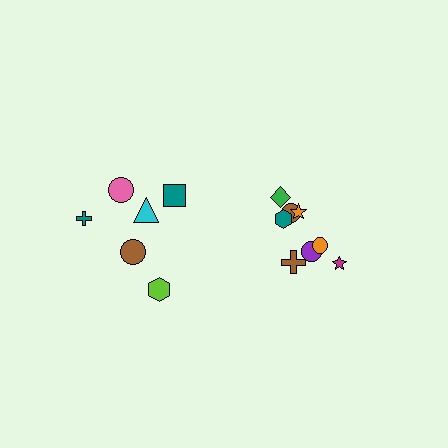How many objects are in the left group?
There are 6 objects.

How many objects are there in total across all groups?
There are 14 objects.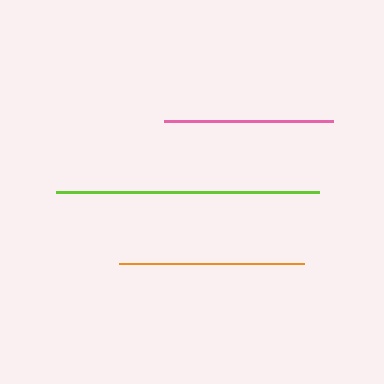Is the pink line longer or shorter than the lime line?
The lime line is longer than the pink line.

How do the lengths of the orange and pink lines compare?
The orange and pink lines are approximately the same length.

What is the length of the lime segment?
The lime segment is approximately 263 pixels long.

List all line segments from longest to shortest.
From longest to shortest: lime, orange, pink.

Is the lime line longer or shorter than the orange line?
The lime line is longer than the orange line.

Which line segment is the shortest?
The pink line is the shortest at approximately 169 pixels.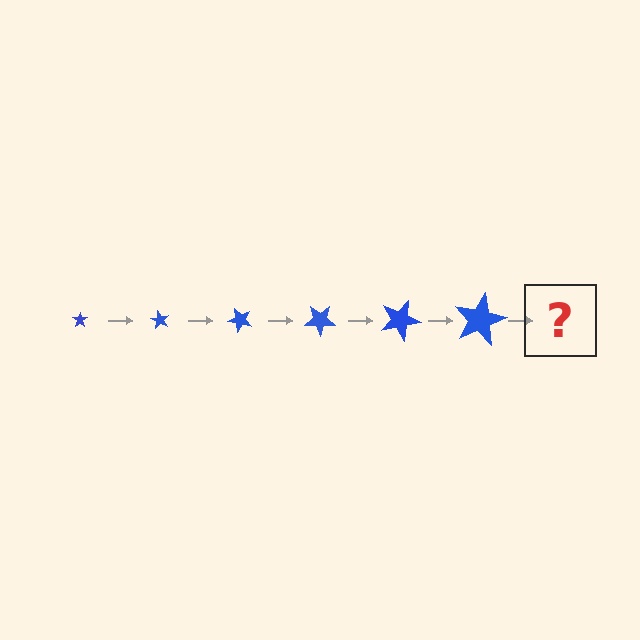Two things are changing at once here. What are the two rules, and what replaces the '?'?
The two rules are that the star grows larger each step and it rotates 60 degrees each step. The '?' should be a star, larger than the previous one and rotated 360 degrees from the start.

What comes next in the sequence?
The next element should be a star, larger than the previous one and rotated 360 degrees from the start.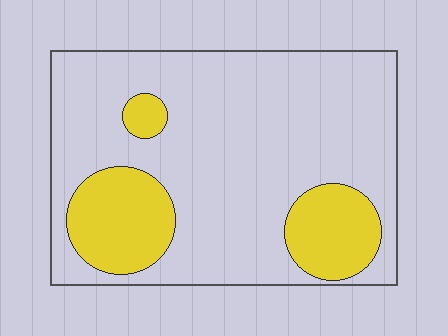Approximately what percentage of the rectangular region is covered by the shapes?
Approximately 25%.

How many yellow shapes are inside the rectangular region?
3.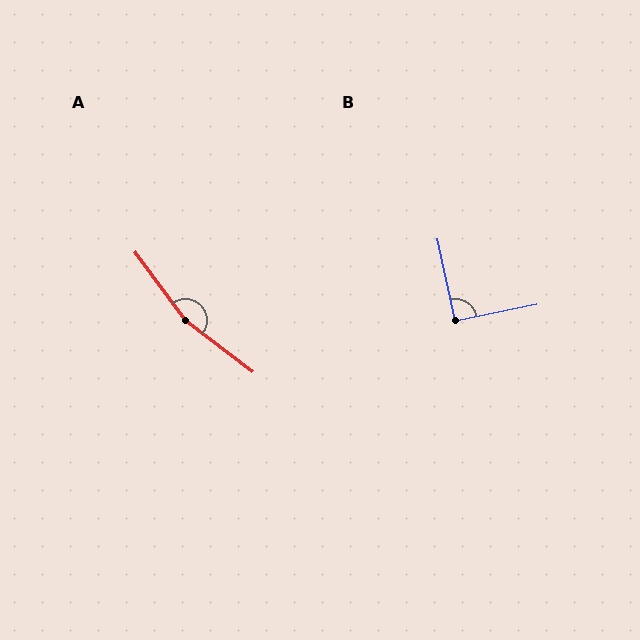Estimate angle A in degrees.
Approximately 164 degrees.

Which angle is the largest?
A, at approximately 164 degrees.